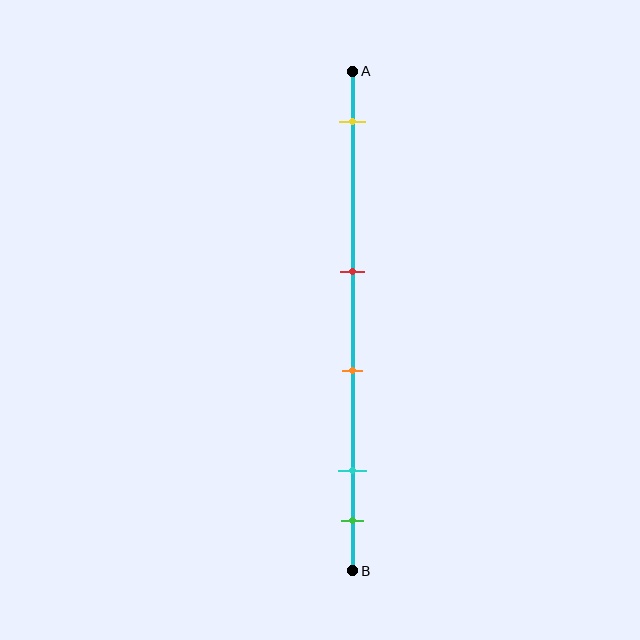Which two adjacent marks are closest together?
The cyan and green marks are the closest adjacent pair.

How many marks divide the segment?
There are 5 marks dividing the segment.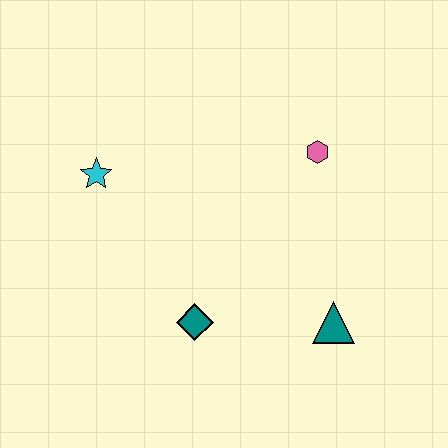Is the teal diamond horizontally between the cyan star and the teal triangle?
Yes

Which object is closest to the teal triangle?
The teal diamond is closest to the teal triangle.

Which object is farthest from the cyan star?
The teal triangle is farthest from the cyan star.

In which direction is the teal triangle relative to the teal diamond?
The teal triangle is to the right of the teal diamond.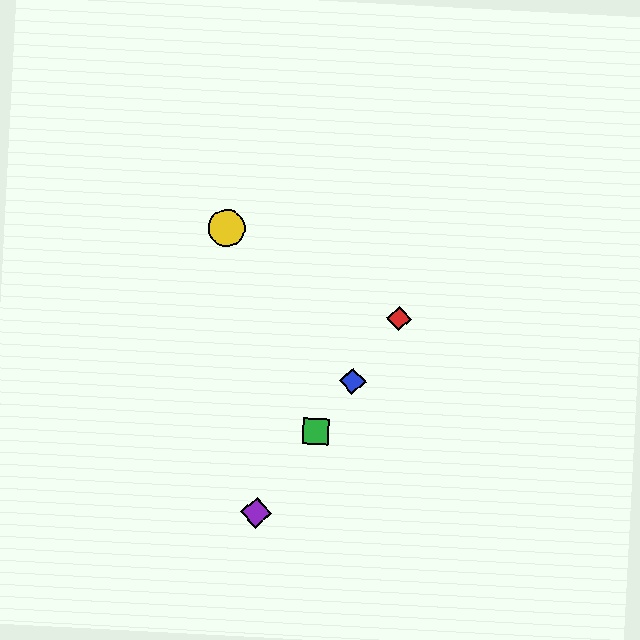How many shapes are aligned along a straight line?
4 shapes (the red diamond, the blue diamond, the green square, the purple diamond) are aligned along a straight line.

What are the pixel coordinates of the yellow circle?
The yellow circle is at (226, 228).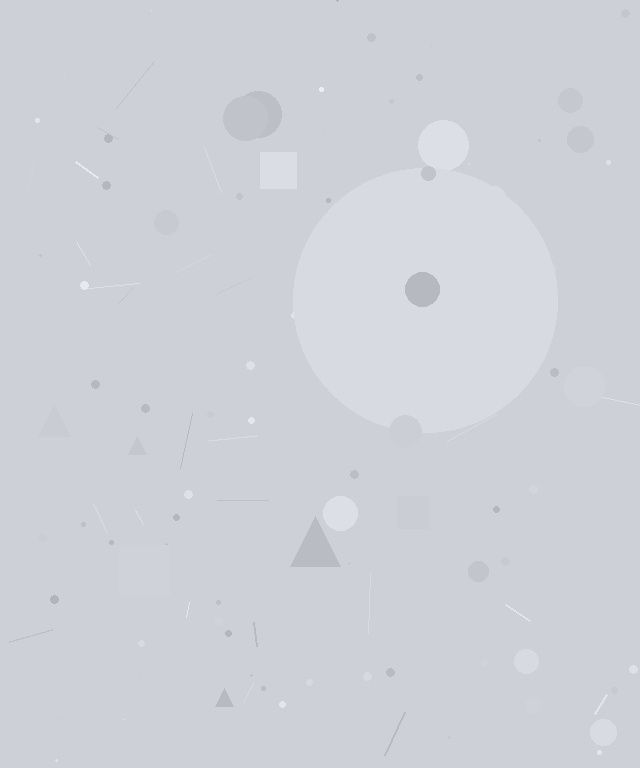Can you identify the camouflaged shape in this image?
The camouflaged shape is a circle.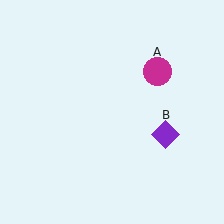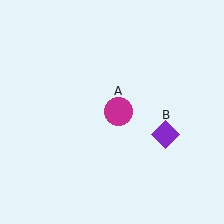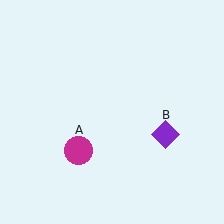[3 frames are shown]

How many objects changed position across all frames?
1 object changed position: magenta circle (object A).